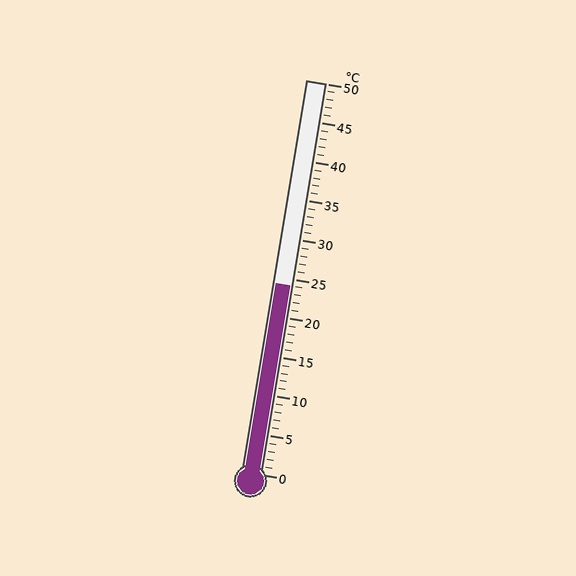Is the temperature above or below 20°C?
The temperature is above 20°C.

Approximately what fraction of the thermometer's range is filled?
The thermometer is filled to approximately 50% of its range.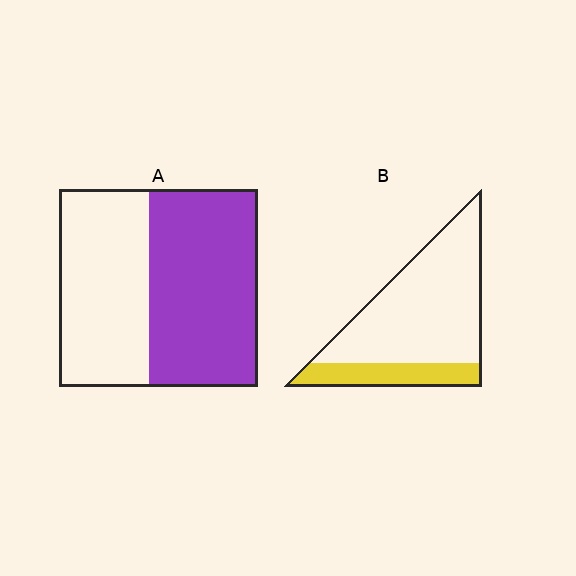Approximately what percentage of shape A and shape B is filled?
A is approximately 55% and B is approximately 25%.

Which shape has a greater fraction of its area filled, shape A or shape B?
Shape A.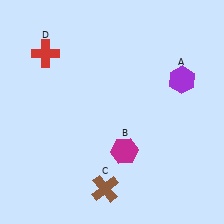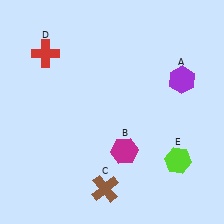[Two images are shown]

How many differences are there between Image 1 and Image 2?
There is 1 difference between the two images.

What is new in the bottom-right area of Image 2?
A lime hexagon (E) was added in the bottom-right area of Image 2.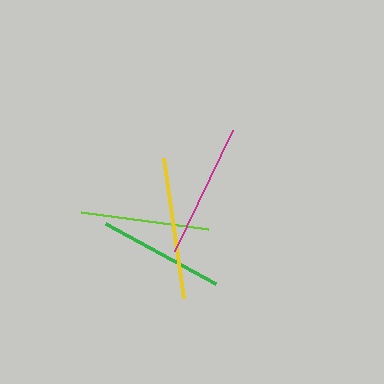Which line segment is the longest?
The yellow line is the longest at approximately 142 pixels.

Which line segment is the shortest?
The green line is the shortest at approximately 125 pixels.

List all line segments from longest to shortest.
From longest to shortest: yellow, magenta, lime, green.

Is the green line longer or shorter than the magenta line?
The magenta line is longer than the green line.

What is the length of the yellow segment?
The yellow segment is approximately 142 pixels long.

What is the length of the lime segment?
The lime segment is approximately 128 pixels long.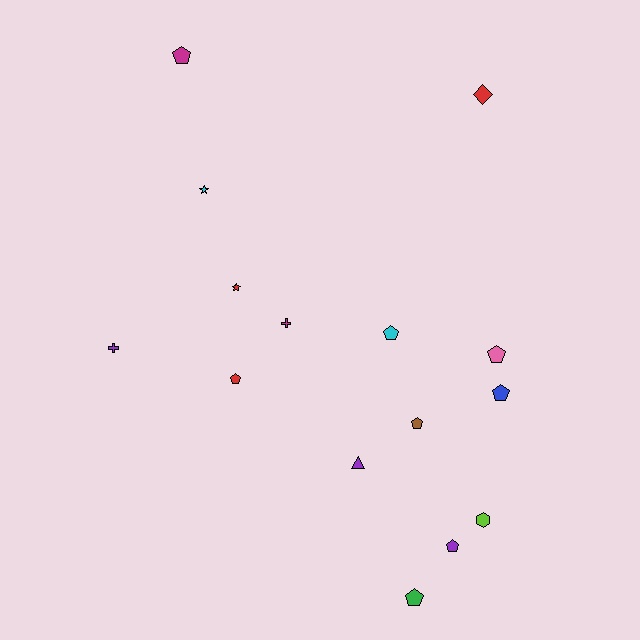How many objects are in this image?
There are 15 objects.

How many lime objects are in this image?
There is 1 lime object.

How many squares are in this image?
There are no squares.